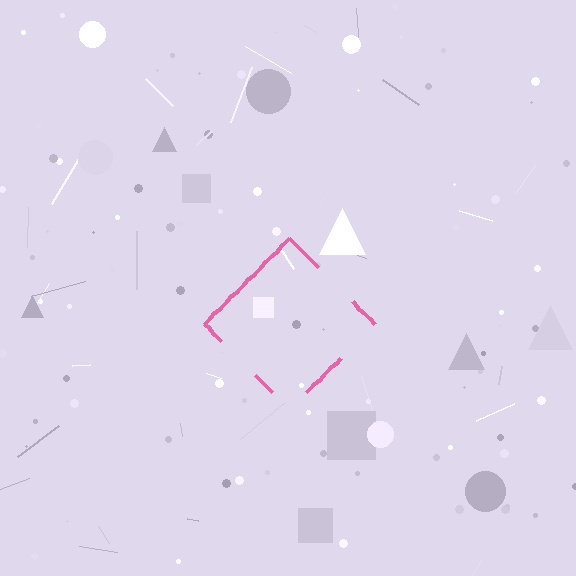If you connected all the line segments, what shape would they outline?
They would outline a diamond.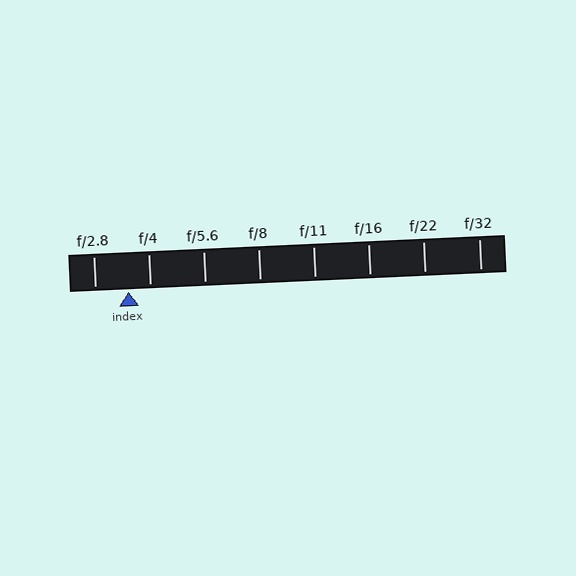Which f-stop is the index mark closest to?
The index mark is closest to f/4.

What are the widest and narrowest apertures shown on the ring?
The widest aperture shown is f/2.8 and the narrowest is f/32.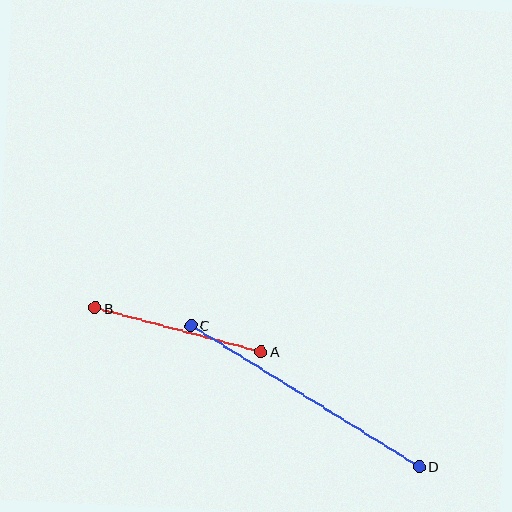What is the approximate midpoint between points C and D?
The midpoint is at approximately (305, 396) pixels.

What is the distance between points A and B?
The distance is approximately 172 pixels.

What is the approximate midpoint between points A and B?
The midpoint is at approximately (178, 330) pixels.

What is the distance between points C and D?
The distance is approximately 269 pixels.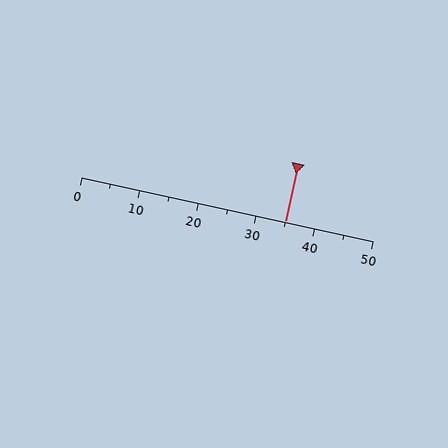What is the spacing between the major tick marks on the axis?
The major ticks are spaced 10 apart.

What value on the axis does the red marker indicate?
The marker indicates approximately 35.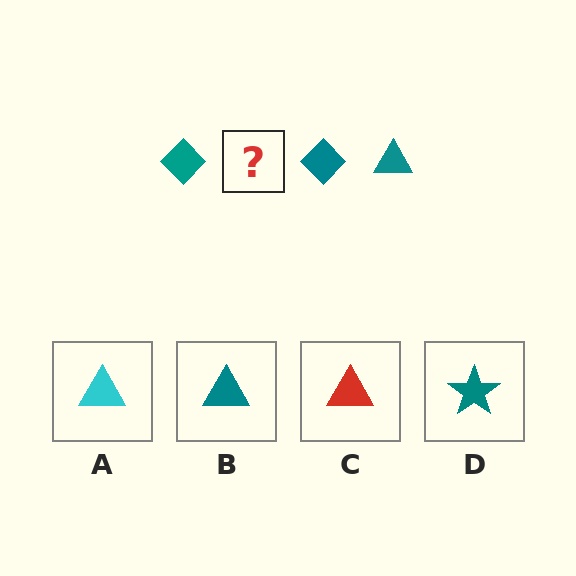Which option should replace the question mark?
Option B.